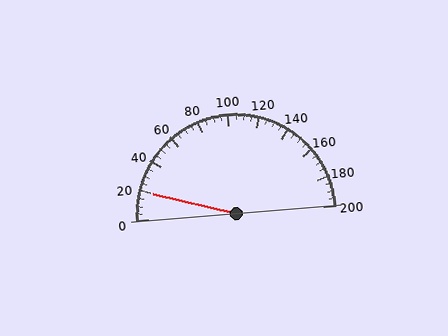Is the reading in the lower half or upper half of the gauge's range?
The reading is in the lower half of the range (0 to 200).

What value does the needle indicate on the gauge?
The needle indicates approximately 20.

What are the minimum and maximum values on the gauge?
The gauge ranges from 0 to 200.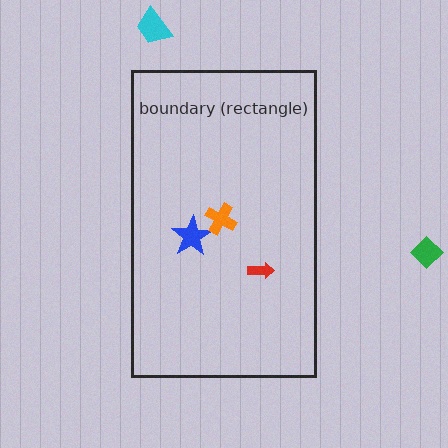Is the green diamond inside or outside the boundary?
Outside.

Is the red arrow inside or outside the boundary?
Inside.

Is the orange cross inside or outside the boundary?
Inside.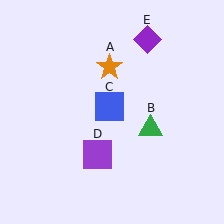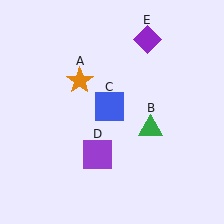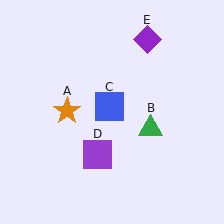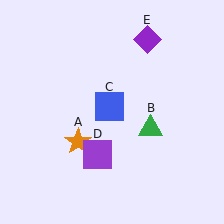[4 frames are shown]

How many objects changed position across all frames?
1 object changed position: orange star (object A).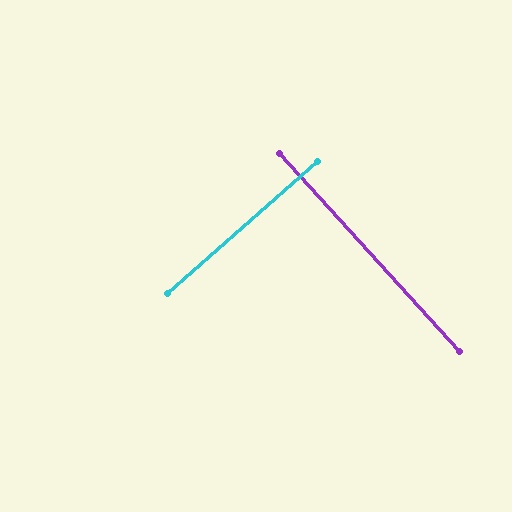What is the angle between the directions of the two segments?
Approximately 89 degrees.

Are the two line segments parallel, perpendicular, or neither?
Perpendicular — they meet at approximately 89°.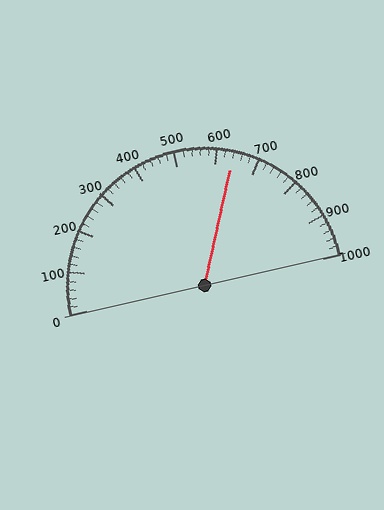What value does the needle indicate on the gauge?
The needle indicates approximately 640.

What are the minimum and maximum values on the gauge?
The gauge ranges from 0 to 1000.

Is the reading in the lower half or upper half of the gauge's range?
The reading is in the upper half of the range (0 to 1000).